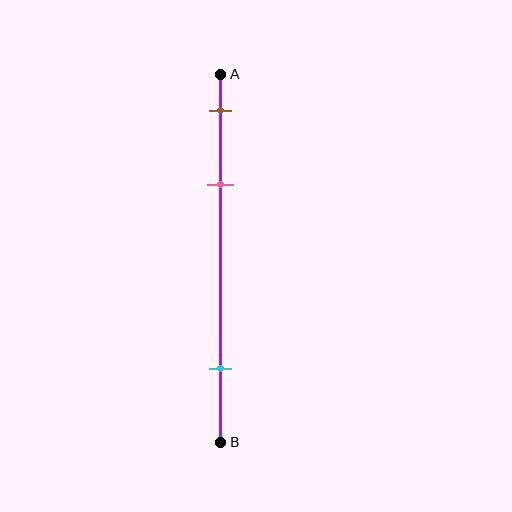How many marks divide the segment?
There are 3 marks dividing the segment.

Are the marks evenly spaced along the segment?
No, the marks are not evenly spaced.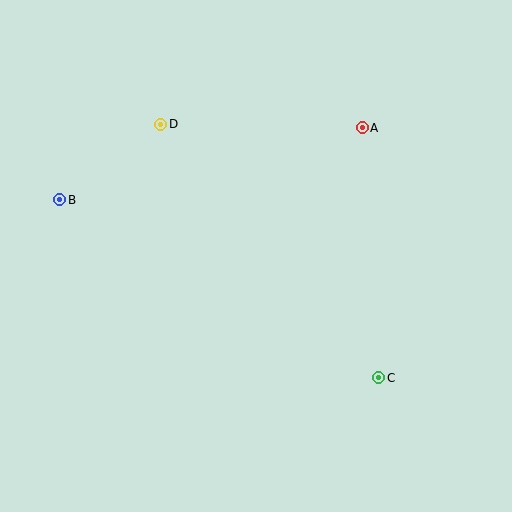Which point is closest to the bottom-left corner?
Point B is closest to the bottom-left corner.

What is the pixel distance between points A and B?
The distance between A and B is 311 pixels.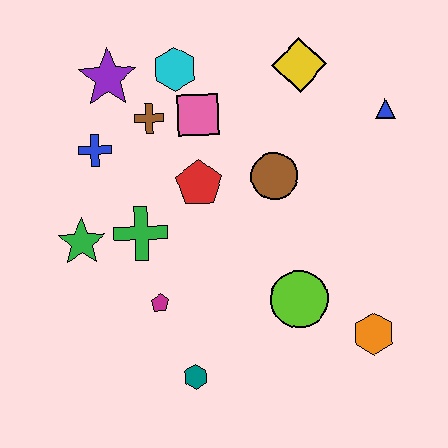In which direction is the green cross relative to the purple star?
The green cross is below the purple star.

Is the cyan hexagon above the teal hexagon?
Yes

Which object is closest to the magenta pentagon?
The green cross is closest to the magenta pentagon.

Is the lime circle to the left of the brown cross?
No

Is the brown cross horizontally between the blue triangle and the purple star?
Yes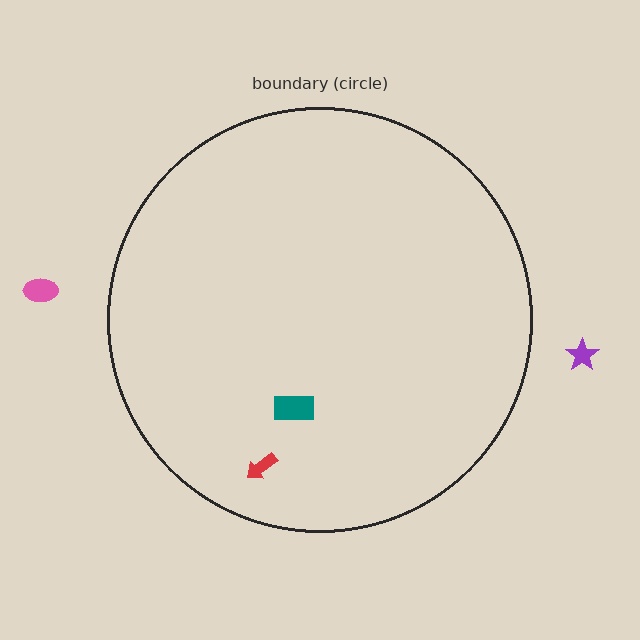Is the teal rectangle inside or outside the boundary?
Inside.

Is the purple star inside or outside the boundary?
Outside.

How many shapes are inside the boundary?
2 inside, 2 outside.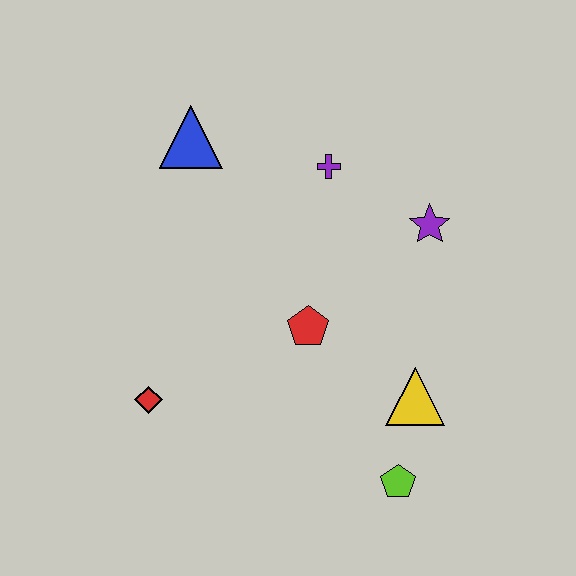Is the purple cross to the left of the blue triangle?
No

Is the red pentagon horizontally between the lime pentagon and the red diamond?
Yes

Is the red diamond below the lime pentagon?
No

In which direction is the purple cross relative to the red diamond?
The purple cross is above the red diamond.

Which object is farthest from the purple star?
The red diamond is farthest from the purple star.